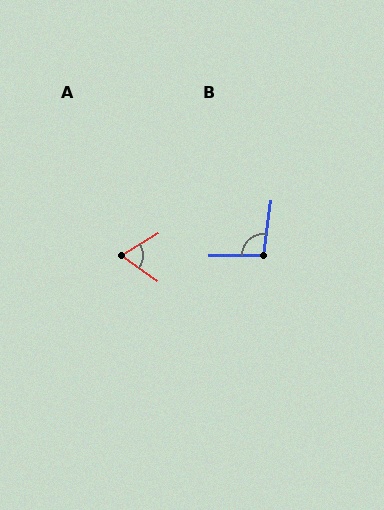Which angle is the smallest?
A, at approximately 67 degrees.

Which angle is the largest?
B, at approximately 99 degrees.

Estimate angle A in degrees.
Approximately 67 degrees.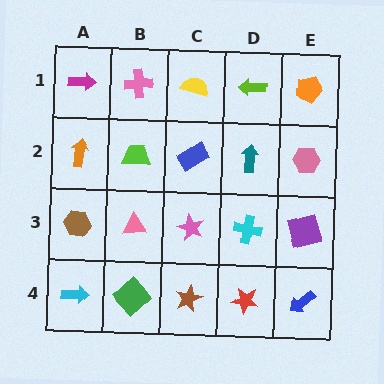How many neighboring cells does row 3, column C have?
4.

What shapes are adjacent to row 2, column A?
A magenta arrow (row 1, column A), a brown hexagon (row 3, column A), a lime trapezoid (row 2, column B).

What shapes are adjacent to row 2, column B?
A pink cross (row 1, column B), a pink triangle (row 3, column B), an orange arrow (row 2, column A), a blue rectangle (row 2, column C).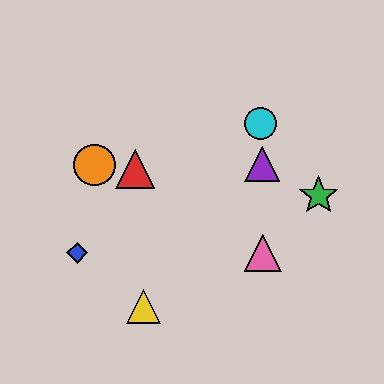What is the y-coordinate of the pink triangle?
The pink triangle is at y≈253.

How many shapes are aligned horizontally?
2 shapes (the blue diamond, the pink triangle) are aligned horizontally.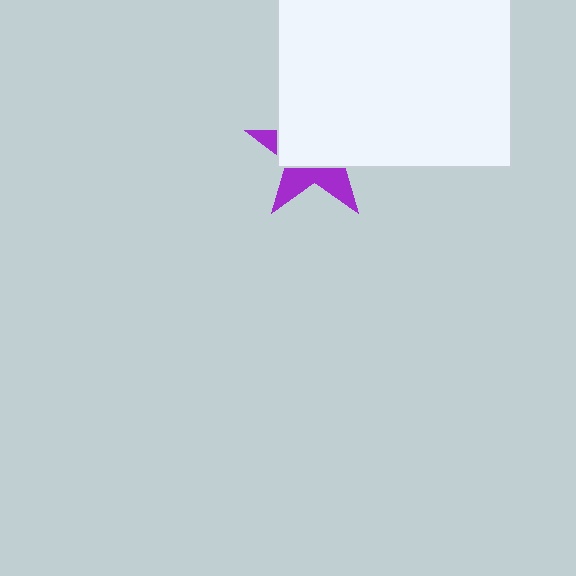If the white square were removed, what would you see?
You would see the complete purple star.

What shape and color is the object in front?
The object in front is a white square.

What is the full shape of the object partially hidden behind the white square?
The partially hidden object is a purple star.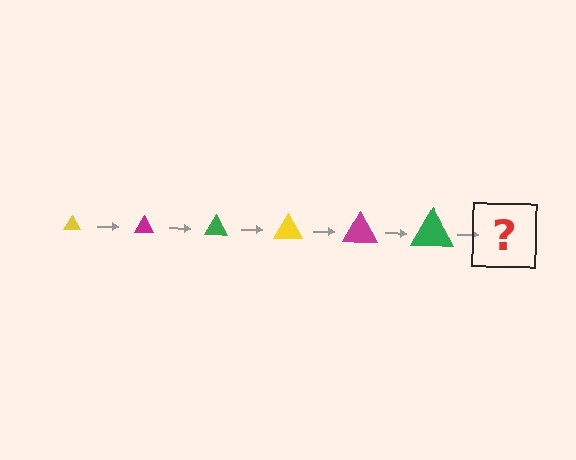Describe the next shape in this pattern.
It should be a yellow triangle, larger than the previous one.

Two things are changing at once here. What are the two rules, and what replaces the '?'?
The two rules are that the triangle grows larger each step and the color cycles through yellow, magenta, and green. The '?' should be a yellow triangle, larger than the previous one.